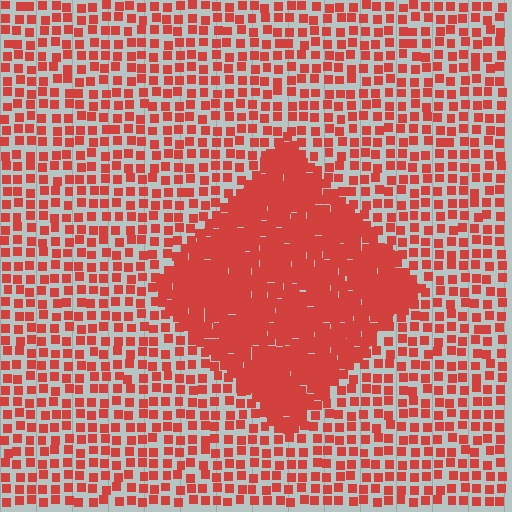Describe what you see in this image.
The image contains small red elements arranged at two different densities. A diamond-shaped region is visible where the elements are more densely packed than the surrounding area.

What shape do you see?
I see a diamond.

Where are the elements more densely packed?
The elements are more densely packed inside the diamond boundary.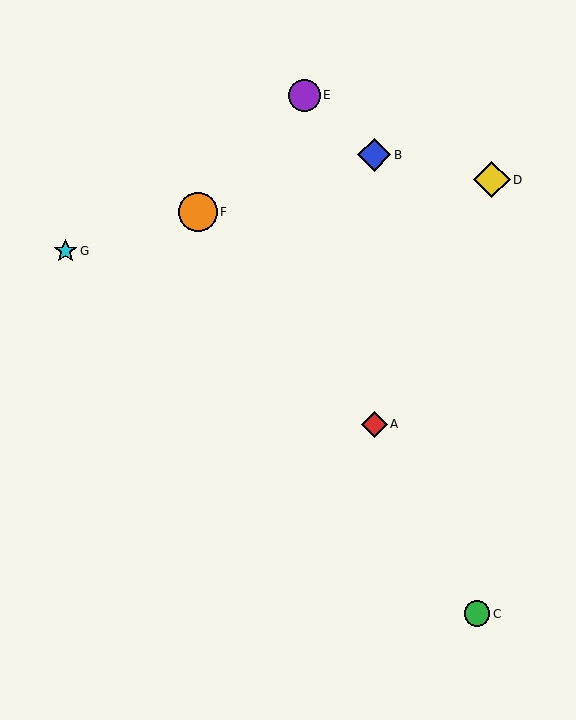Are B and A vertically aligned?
Yes, both are at x≈374.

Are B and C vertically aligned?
No, B is at x≈374 and C is at x≈477.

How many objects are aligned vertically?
2 objects (A, B) are aligned vertically.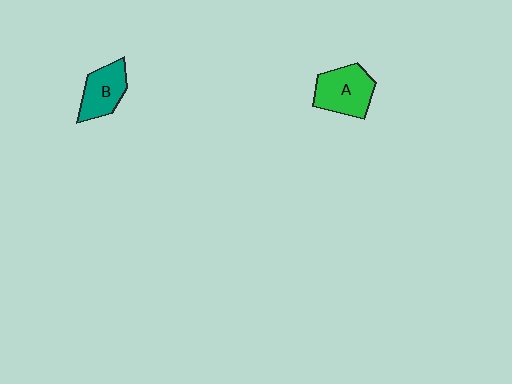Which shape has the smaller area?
Shape B (teal).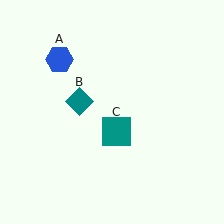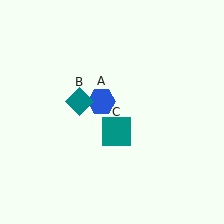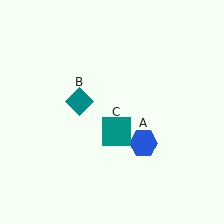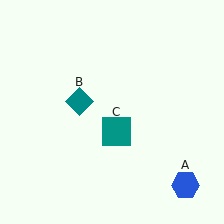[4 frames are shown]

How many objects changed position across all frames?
1 object changed position: blue hexagon (object A).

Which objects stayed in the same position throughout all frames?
Teal diamond (object B) and teal square (object C) remained stationary.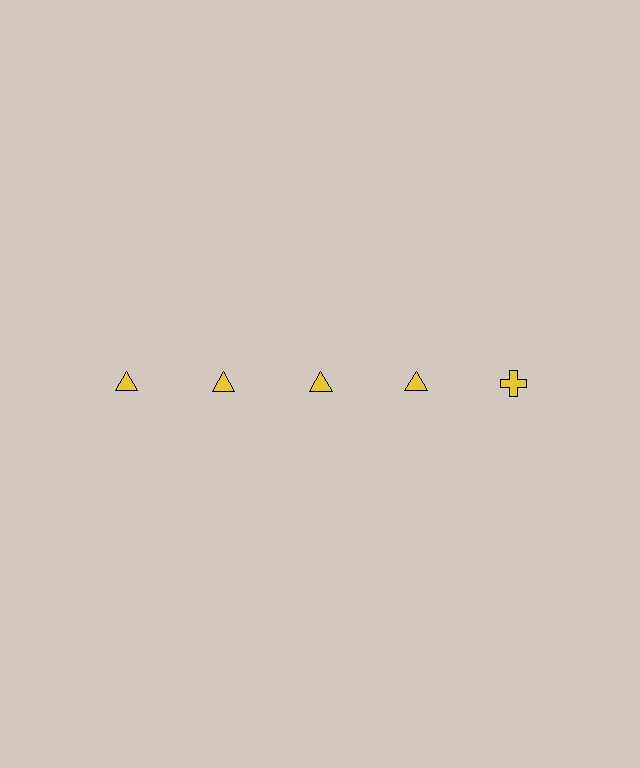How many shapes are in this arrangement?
There are 5 shapes arranged in a grid pattern.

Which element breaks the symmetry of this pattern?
The yellow cross in the top row, rightmost column breaks the symmetry. All other shapes are yellow triangles.